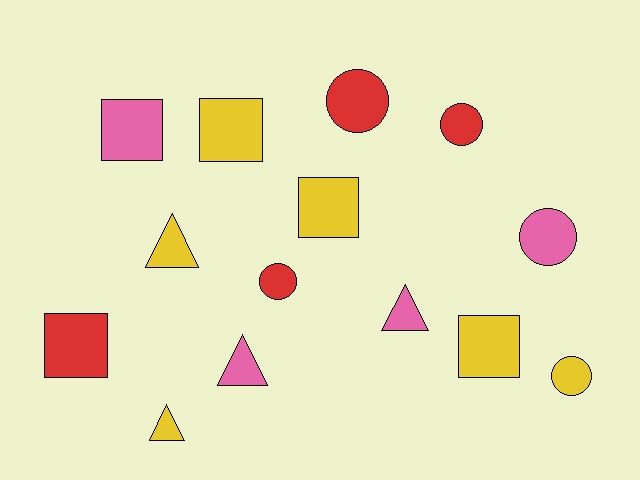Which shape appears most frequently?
Circle, with 5 objects.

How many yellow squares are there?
There are 3 yellow squares.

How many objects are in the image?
There are 14 objects.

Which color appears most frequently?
Yellow, with 6 objects.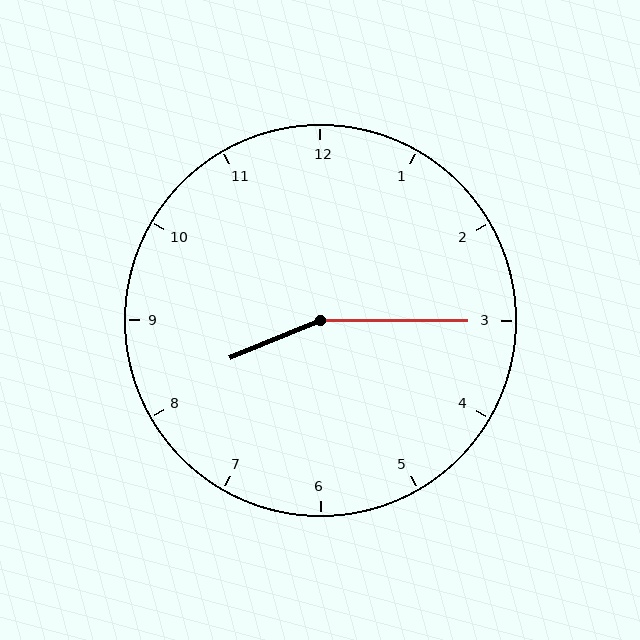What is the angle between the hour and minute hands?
Approximately 158 degrees.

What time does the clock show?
8:15.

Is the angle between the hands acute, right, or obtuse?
It is obtuse.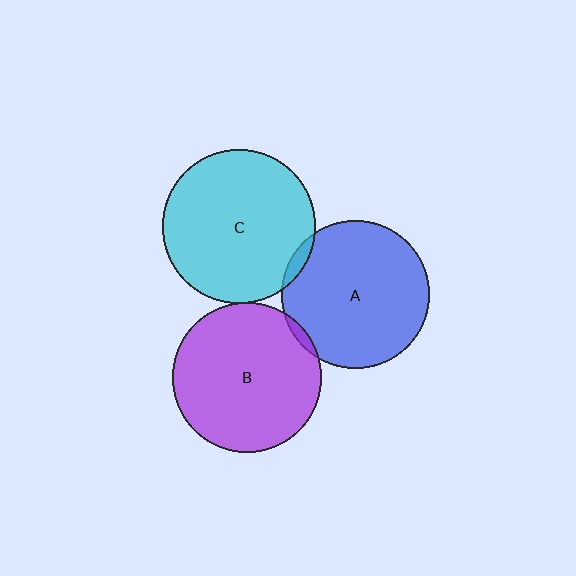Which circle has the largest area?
Circle C (cyan).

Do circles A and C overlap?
Yes.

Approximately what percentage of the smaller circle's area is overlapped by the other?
Approximately 5%.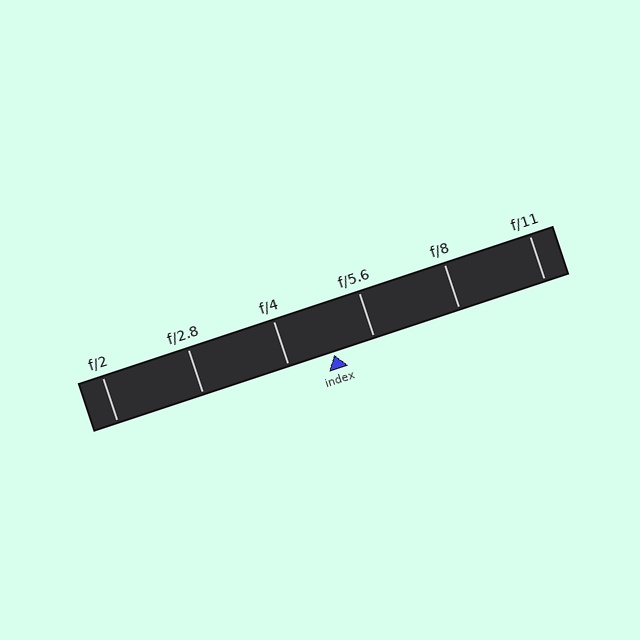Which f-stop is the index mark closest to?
The index mark is closest to f/5.6.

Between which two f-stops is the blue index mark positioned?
The index mark is between f/4 and f/5.6.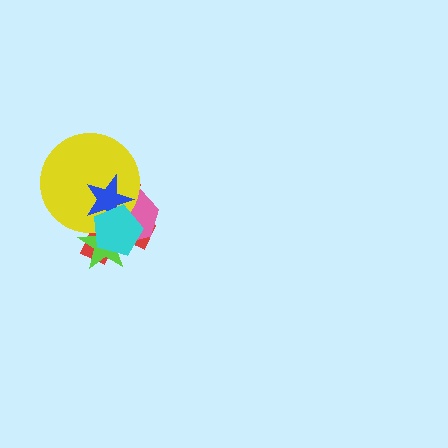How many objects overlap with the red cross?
5 objects overlap with the red cross.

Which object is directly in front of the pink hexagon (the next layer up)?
The yellow circle is directly in front of the pink hexagon.